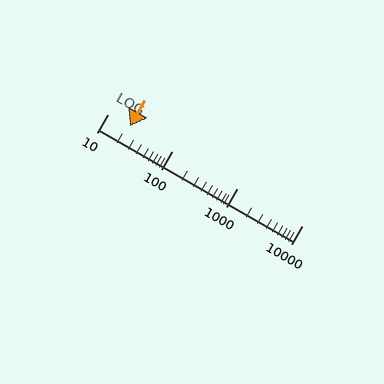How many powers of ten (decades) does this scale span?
The scale spans 3 decades, from 10 to 10000.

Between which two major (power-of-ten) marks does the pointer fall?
The pointer is between 10 and 100.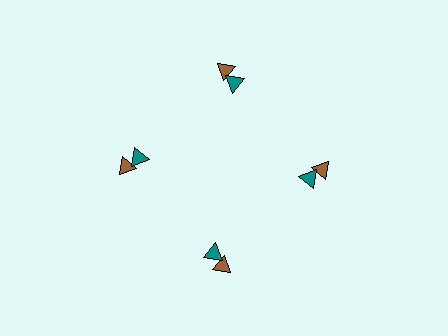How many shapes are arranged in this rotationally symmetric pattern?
There are 8 shapes, arranged in 4 groups of 2.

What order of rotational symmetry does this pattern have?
This pattern has 4-fold rotational symmetry.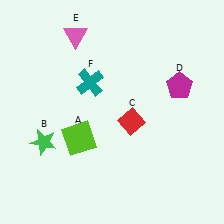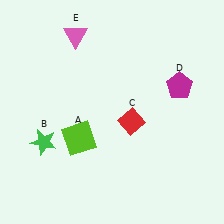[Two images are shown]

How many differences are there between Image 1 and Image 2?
There is 1 difference between the two images.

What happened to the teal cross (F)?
The teal cross (F) was removed in Image 2. It was in the top-left area of Image 1.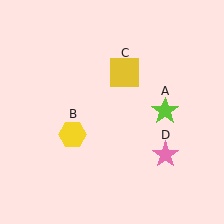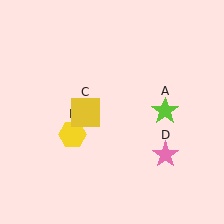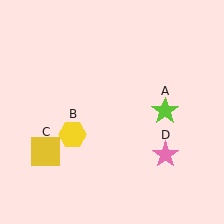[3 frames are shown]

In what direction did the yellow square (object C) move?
The yellow square (object C) moved down and to the left.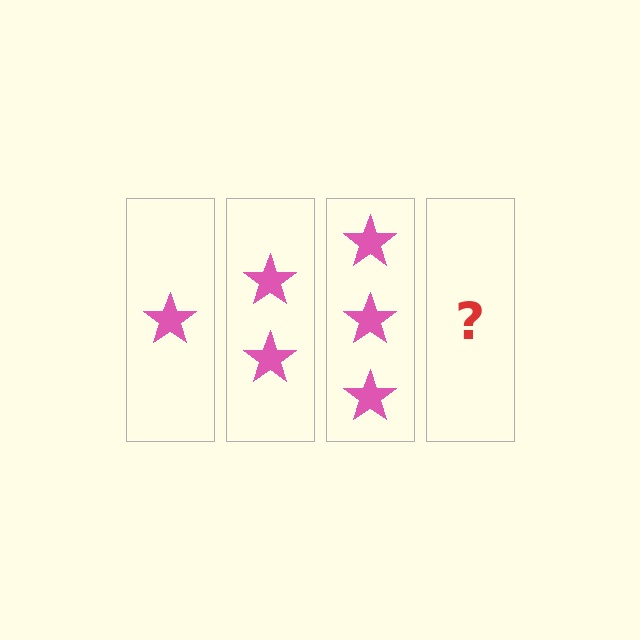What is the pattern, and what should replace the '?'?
The pattern is that each step adds one more star. The '?' should be 4 stars.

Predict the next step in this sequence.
The next step is 4 stars.